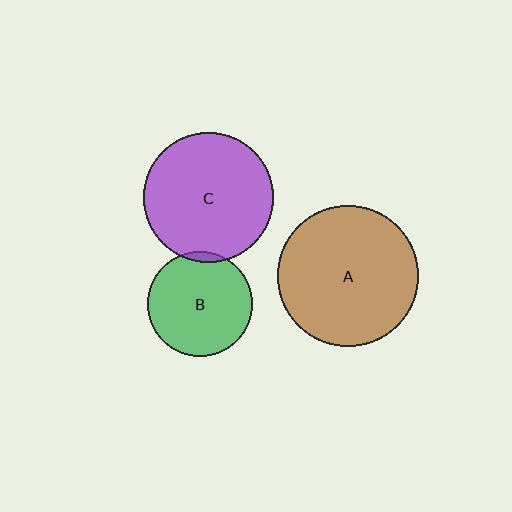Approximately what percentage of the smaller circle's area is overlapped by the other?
Approximately 5%.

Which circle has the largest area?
Circle A (brown).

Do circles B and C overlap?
Yes.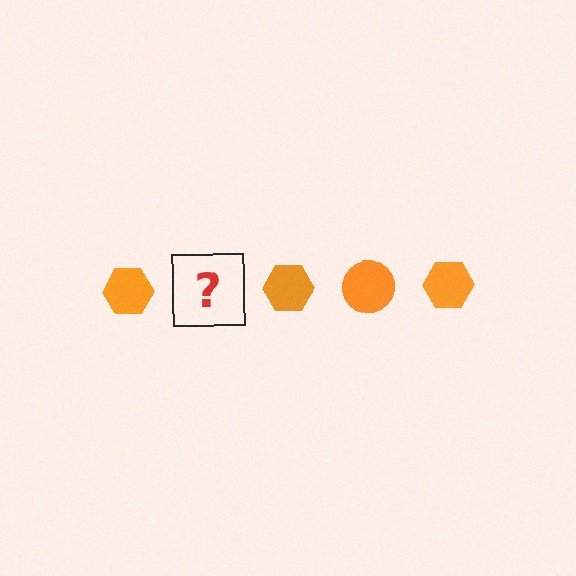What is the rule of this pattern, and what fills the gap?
The rule is that the pattern cycles through hexagon, circle shapes in orange. The gap should be filled with an orange circle.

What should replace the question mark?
The question mark should be replaced with an orange circle.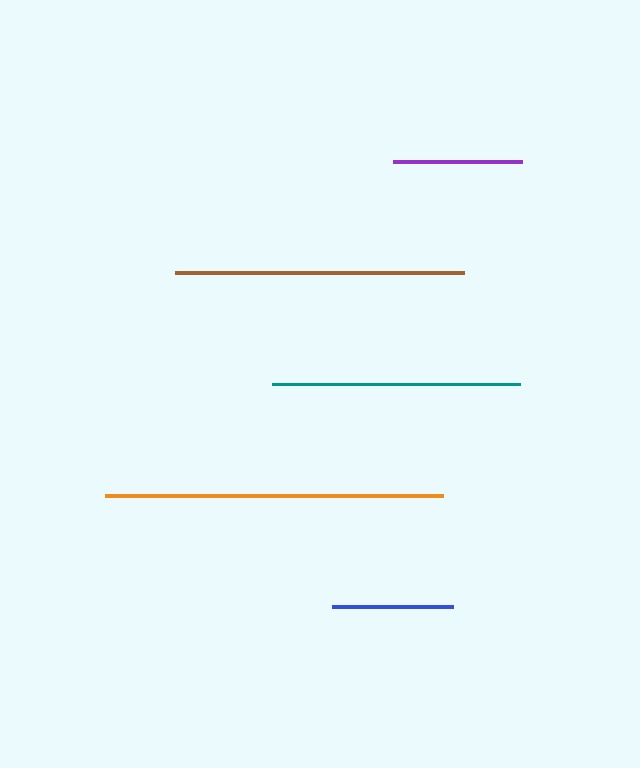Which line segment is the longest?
The orange line is the longest at approximately 338 pixels.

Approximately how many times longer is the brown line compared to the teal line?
The brown line is approximately 1.2 times the length of the teal line.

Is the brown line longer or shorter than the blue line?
The brown line is longer than the blue line.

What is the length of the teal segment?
The teal segment is approximately 248 pixels long.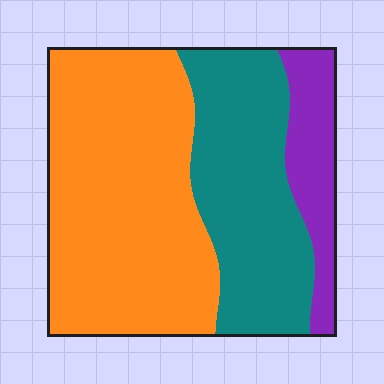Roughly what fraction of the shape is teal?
Teal takes up about one third (1/3) of the shape.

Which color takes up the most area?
Orange, at roughly 55%.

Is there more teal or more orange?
Orange.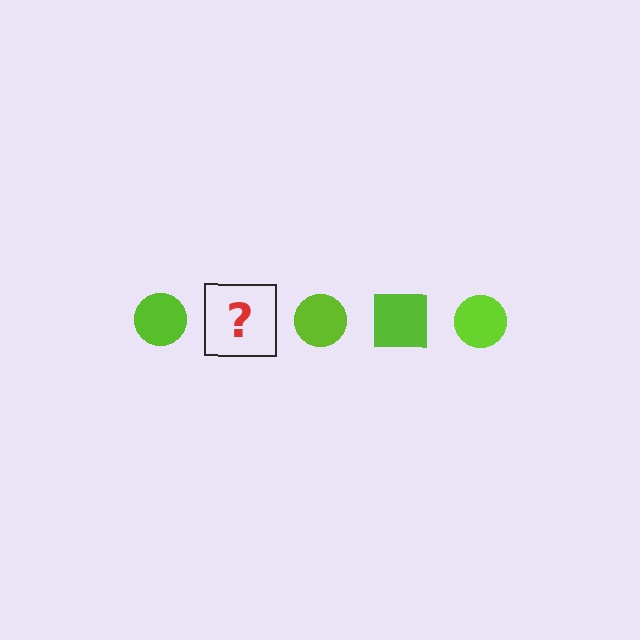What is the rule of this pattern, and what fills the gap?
The rule is that the pattern cycles through circle, square shapes in lime. The gap should be filled with a lime square.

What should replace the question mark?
The question mark should be replaced with a lime square.